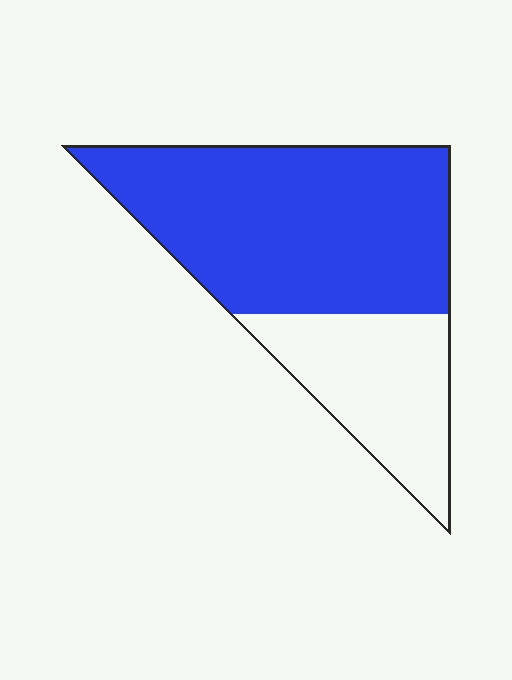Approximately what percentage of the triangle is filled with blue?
Approximately 70%.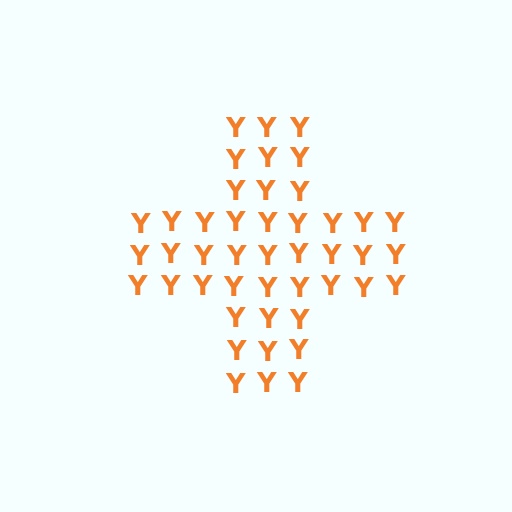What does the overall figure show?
The overall figure shows a cross.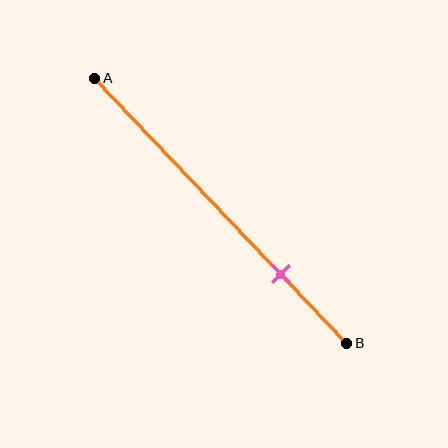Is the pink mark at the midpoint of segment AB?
No, the mark is at about 75% from A, not at the 50% midpoint.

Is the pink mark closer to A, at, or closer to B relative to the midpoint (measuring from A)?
The pink mark is closer to point B than the midpoint of segment AB.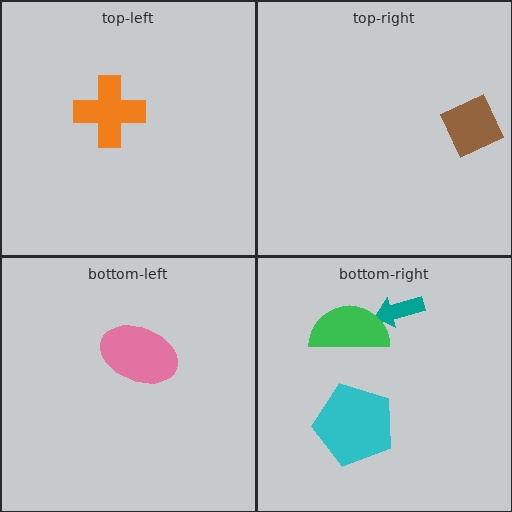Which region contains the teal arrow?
The bottom-right region.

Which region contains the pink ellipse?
The bottom-left region.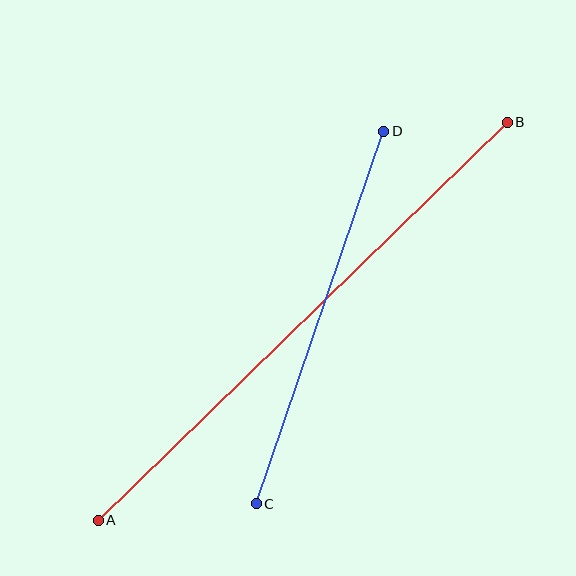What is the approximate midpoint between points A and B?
The midpoint is at approximately (303, 321) pixels.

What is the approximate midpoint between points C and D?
The midpoint is at approximately (320, 318) pixels.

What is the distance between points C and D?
The distance is approximately 394 pixels.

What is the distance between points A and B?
The distance is approximately 570 pixels.